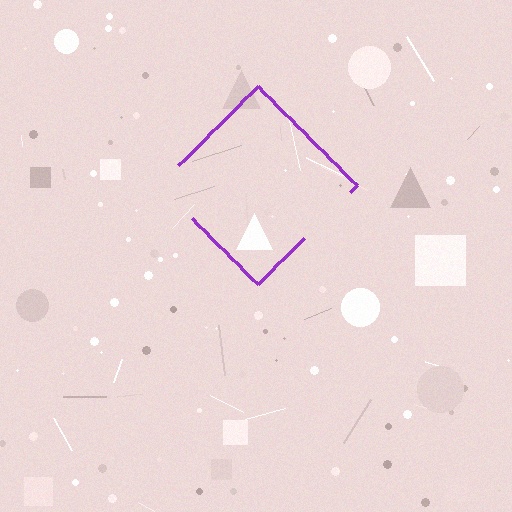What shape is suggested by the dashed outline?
The dashed outline suggests a diamond.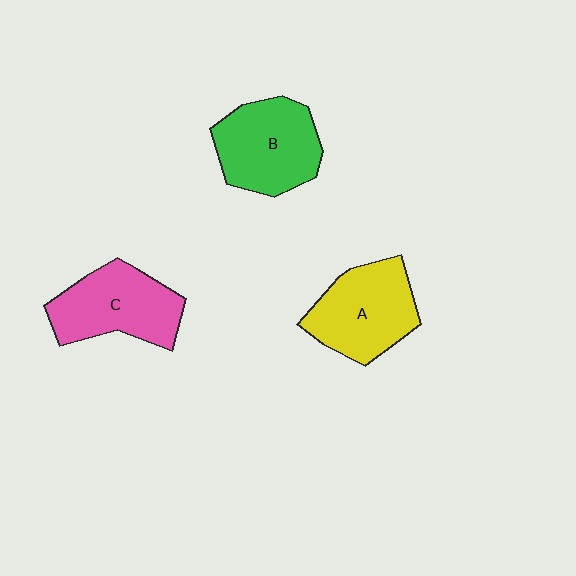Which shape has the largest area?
Shape B (green).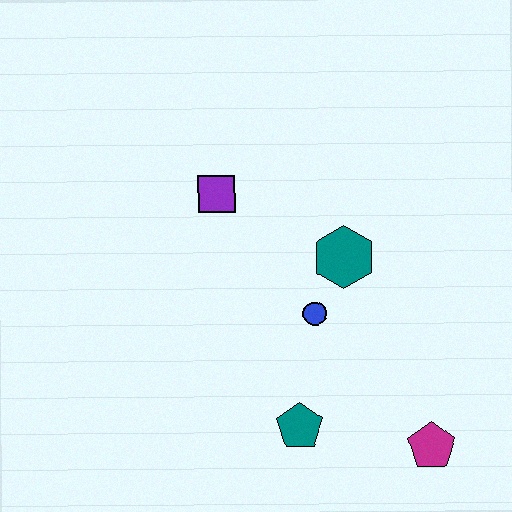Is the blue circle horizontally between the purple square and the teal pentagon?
No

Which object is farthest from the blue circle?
The magenta pentagon is farthest from the blue circle.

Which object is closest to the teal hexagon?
The blue circle is closest to the teal hexagon.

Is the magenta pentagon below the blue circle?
Yes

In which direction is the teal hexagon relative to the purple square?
The teal hexagon is to the right of the purple square.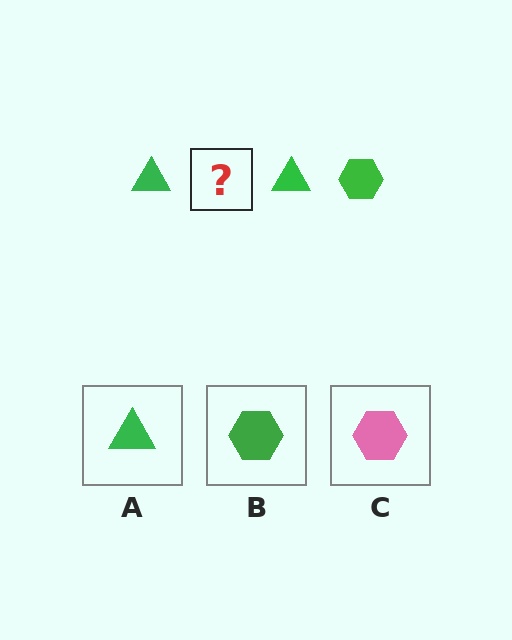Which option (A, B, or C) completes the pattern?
B.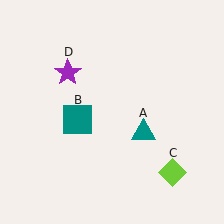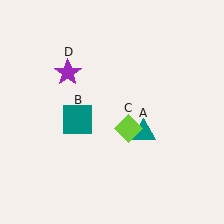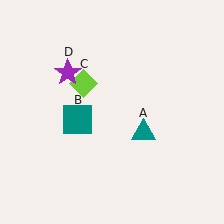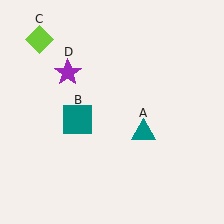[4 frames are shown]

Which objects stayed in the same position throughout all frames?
Teal triangle (object A) and teal square (object B) and purple star (object D) remained stationary.